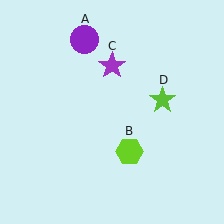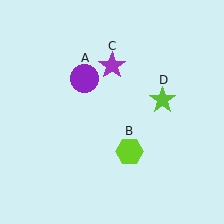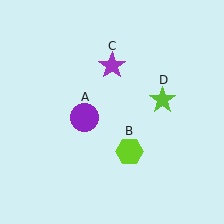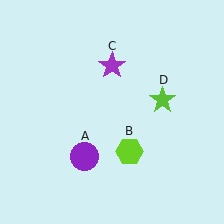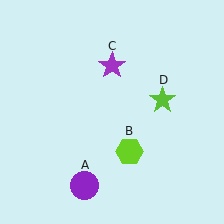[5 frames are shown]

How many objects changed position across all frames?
1 object changed position: purple circle (object A).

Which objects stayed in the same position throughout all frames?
Lime hexagon (object B) and purple star (object C) and lime star (object D) remained stationary.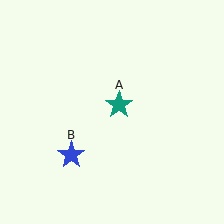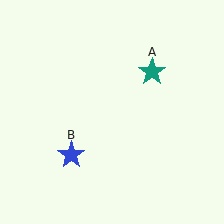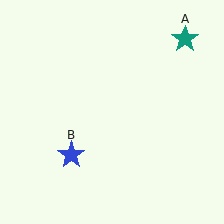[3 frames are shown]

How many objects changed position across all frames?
1 object changed position: teal star (object A).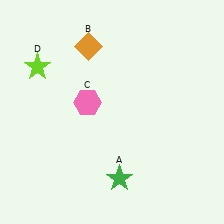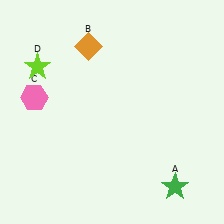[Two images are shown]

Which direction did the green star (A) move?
The green star (A) moved right.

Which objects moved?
The objects that moved are: the green star (A), the pink hexagon (C).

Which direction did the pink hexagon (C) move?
The pink hexagon (C) moved left.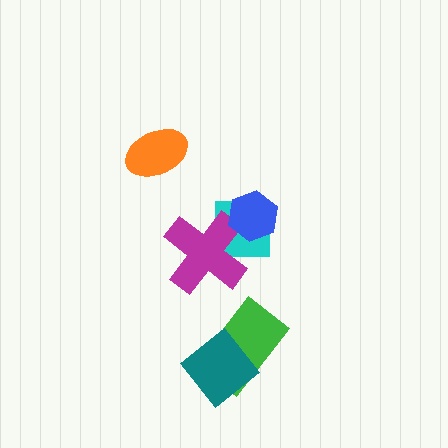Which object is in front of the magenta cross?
The blue hexagon is in front of the magenta cross.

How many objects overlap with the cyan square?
2 objects overlap with the cyan square.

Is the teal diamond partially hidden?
No, no other shape covers it.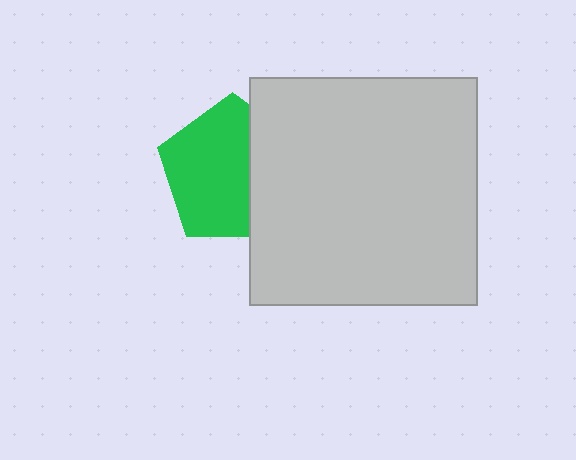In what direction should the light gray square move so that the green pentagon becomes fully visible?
The light gray square should move right. That is the shortest direction to clear the overlap and leave the green pentagon fully visible.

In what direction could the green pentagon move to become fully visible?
The green pentagon could move left. That would shift it out from behind the light gray square entirely.